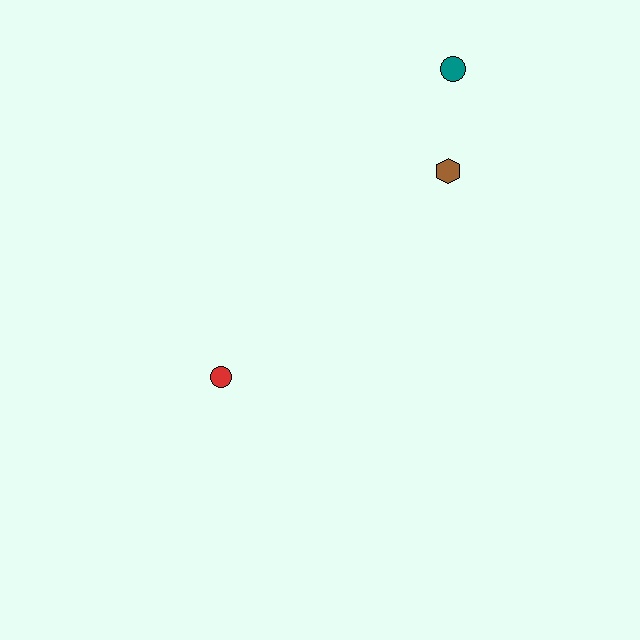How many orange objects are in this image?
There are no orange objects.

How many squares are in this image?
There are no squares.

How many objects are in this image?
There are 3 objects.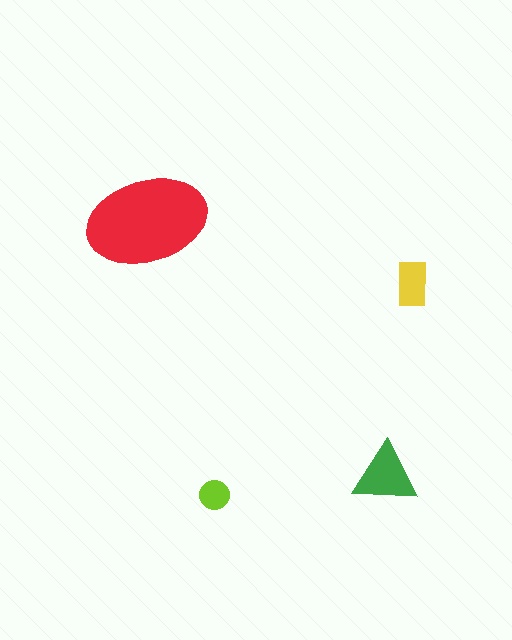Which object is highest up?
The red ellipse is topmost.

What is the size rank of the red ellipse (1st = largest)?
1st.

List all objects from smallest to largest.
The lime circle, the yellow rectangle, the green triangle, the red ellipse.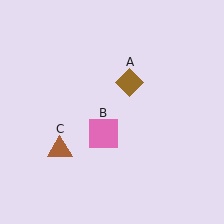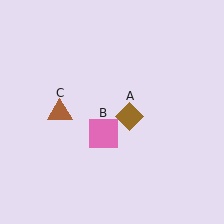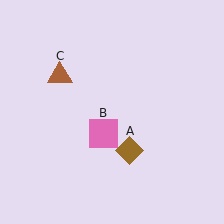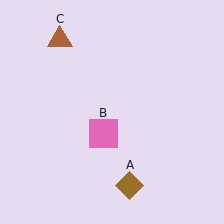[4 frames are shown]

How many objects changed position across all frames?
2 objects changed position: brown diamond (object A), brown triangle (object C).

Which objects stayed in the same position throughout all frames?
Pink square (object B) remained stationary.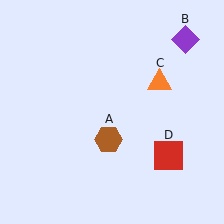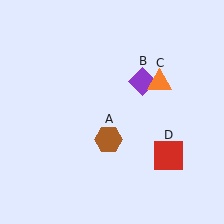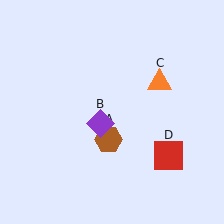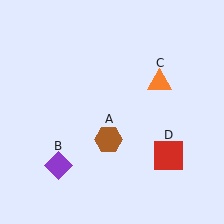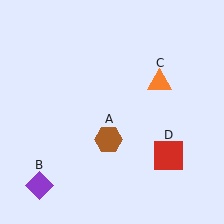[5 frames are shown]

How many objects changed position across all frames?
1 object changed position: purple diamond (object B).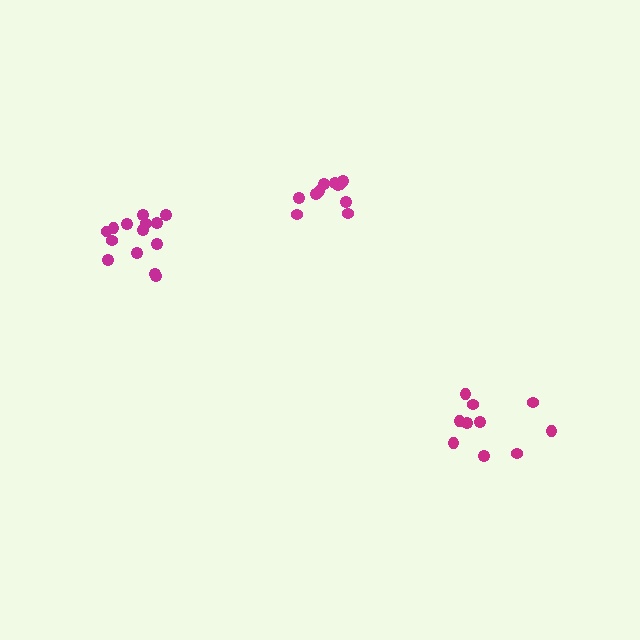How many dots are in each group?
Group 1: 14 dots, Group 2: 10 dots, Group 3: 11 dots (35 total).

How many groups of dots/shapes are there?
There are 3 groups.